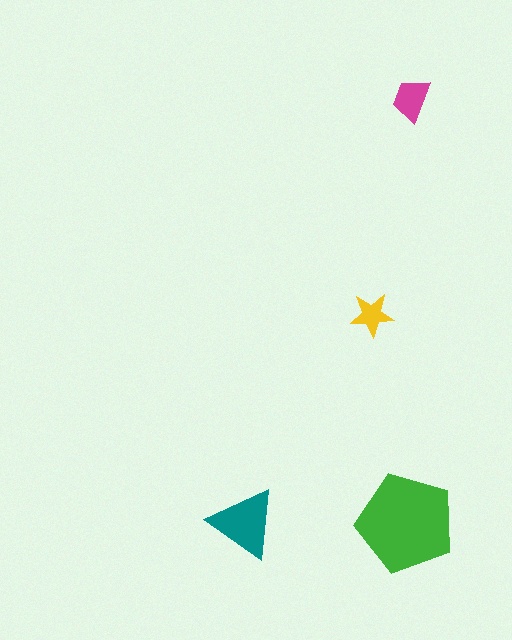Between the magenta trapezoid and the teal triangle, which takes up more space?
The teal triangle.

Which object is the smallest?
The yellow star.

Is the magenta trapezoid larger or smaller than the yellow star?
Larger.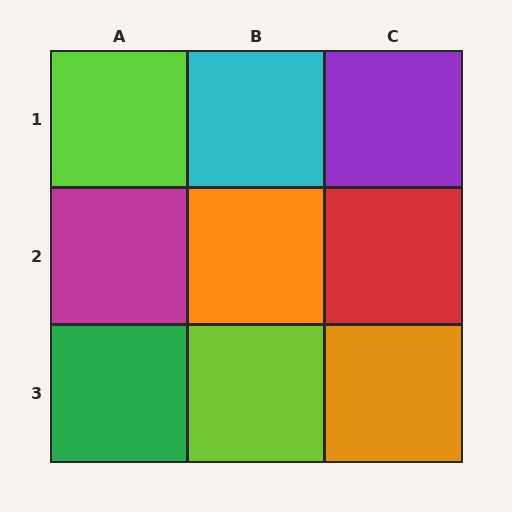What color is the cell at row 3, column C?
Orange.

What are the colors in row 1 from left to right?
Lime, cyan, purple.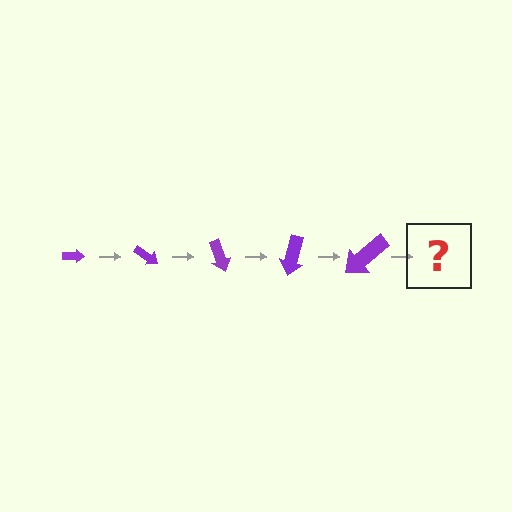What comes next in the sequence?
The next element should be an arrow, larger than the previous one and rotated 175 degrees from the start.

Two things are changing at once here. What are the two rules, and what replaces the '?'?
The two rules are that the arrow grows larger each step and it rotates 35 degrees each step. The '?' should be an arrow, larger than the previous one and rotated 175 degrees from the start.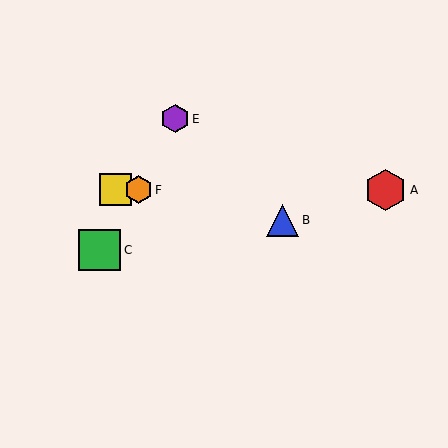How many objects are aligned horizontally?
3 objects (A, D, F) are aligned horizontally.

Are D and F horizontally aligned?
Yes, both are at y≈190.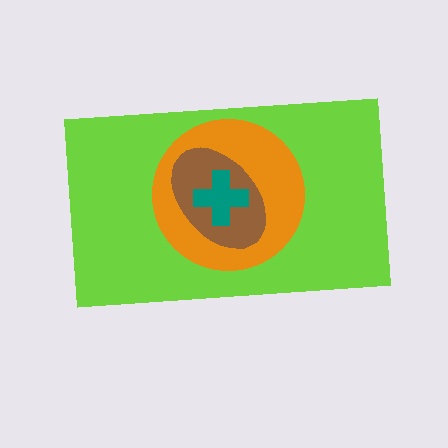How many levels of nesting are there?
4.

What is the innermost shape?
The teal cross.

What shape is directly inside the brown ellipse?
The teal cross.